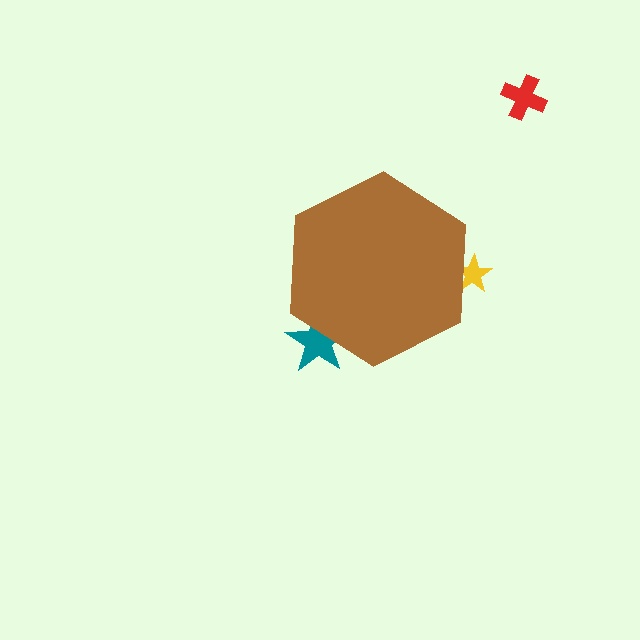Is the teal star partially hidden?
Yes, the teal star is partially hidden behind the brown hexagon.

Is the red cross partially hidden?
No, the red cross is fully visible.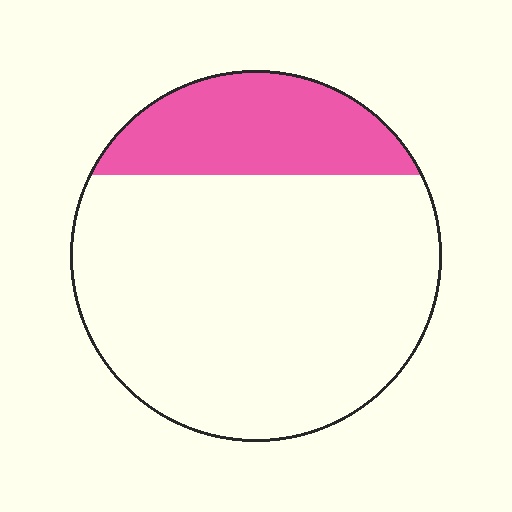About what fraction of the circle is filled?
About one quarter (1/4).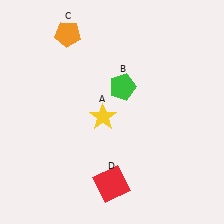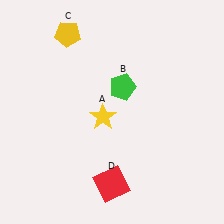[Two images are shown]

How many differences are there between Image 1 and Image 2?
There is 1 difference between the two images.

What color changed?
The pentagon (C) changed from orange in Image 1 to yellow in Image 2.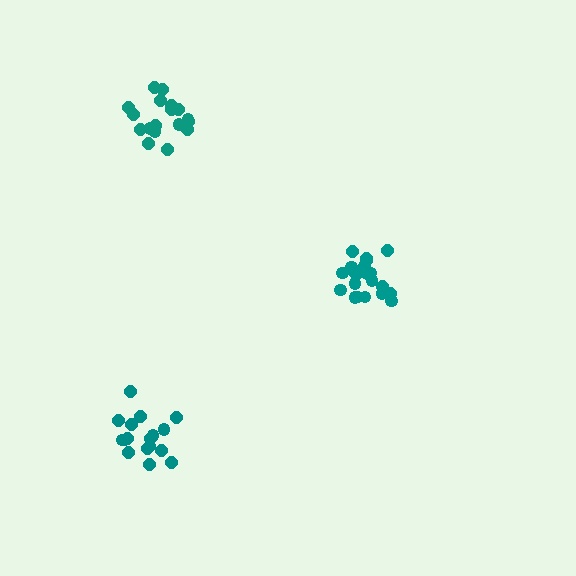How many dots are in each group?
Group 1: 21 dots, Group 2: 20 dots, Group 3: 17 dots (58 total).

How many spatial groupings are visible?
There are 3 spatial groupings.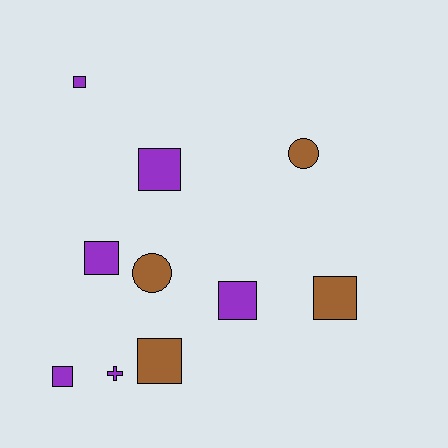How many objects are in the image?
There are 10 objects.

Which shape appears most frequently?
Square, with 7 objects.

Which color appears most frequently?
Purple, with 6 objects.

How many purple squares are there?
There are 5 purple squares.